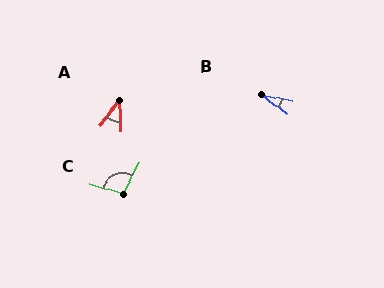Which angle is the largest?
C, at approximately 102 degrees.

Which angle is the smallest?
B, at approximately 27 degrees.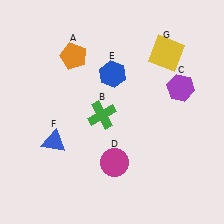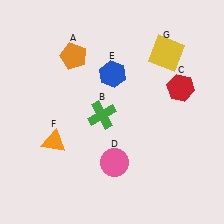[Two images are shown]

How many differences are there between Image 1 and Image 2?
There are 3 differences between the two images.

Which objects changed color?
C changed from purple to red. D changed from magenta to pink. F changed from blue to orange.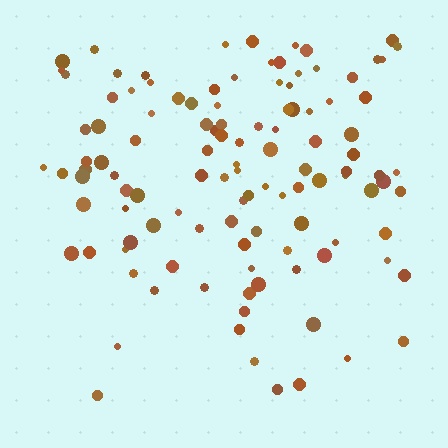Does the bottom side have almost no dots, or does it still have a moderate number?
Still a moderate number, just noticeably fewer than the top.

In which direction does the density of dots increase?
From bottom to top, with the top side densest.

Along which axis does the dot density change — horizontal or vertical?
Vertical.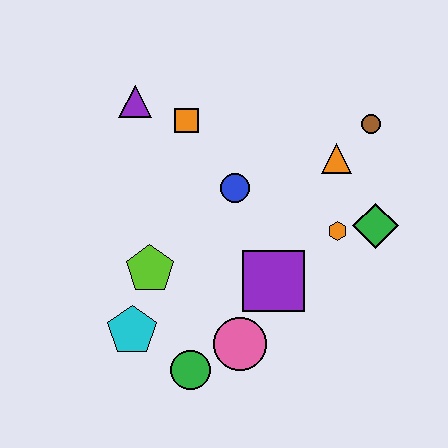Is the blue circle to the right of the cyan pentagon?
Yes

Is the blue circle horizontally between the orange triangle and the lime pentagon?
Yes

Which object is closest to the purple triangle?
The orange square is closest to the purple triangle.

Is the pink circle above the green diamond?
No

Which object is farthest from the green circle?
The brown circle is farthest from the green circle.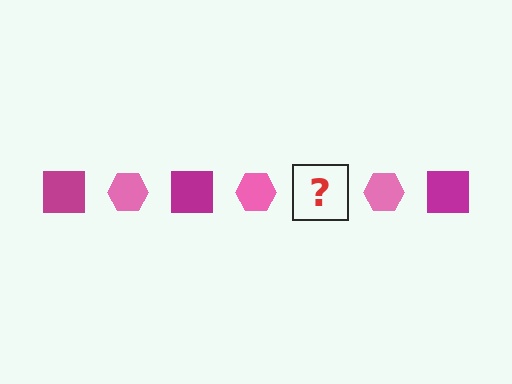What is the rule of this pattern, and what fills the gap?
The rule is that the pattern alternates between magenta square and pink hexagon. The gap should be filled with a magenta square.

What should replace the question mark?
The question mark should be replaced with a magenta square.